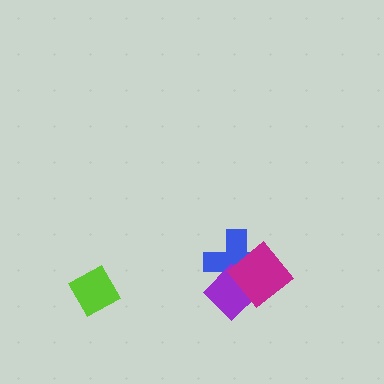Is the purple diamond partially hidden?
Yes, it is partially covered by another shape.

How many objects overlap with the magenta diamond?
2 objects overlap with the magenta diamond.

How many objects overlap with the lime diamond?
0 objects overlap with the lime diamond.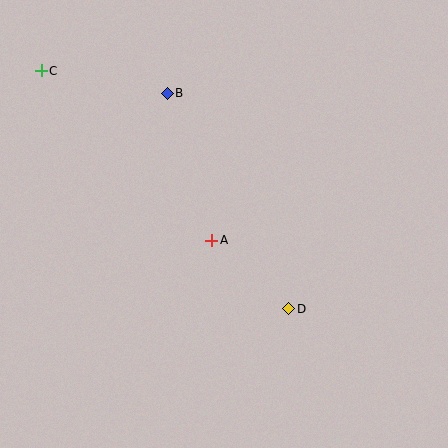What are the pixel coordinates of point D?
Point D is at (289, 309).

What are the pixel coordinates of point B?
Point B is at (167, 93).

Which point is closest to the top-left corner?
Point C is closest to the top-left corner.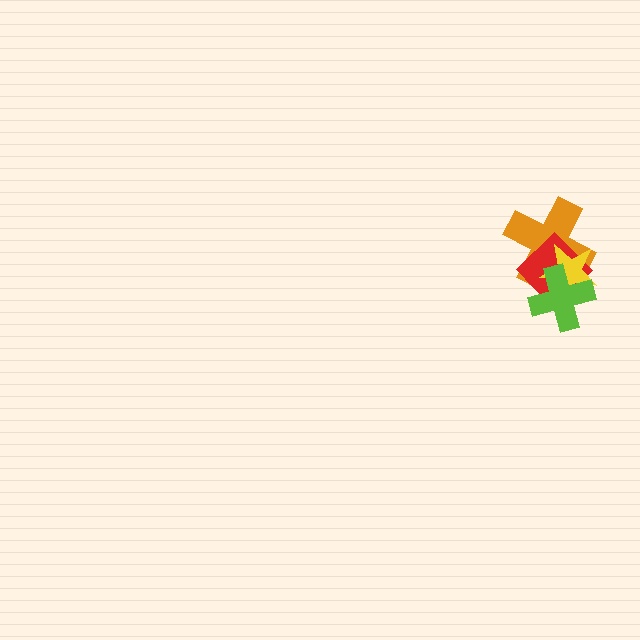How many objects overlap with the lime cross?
3 objects overlap with the lime cross.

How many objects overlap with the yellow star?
3 objects overlap with the yellow star.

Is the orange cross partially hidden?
Yes, it is partially covered by another shape.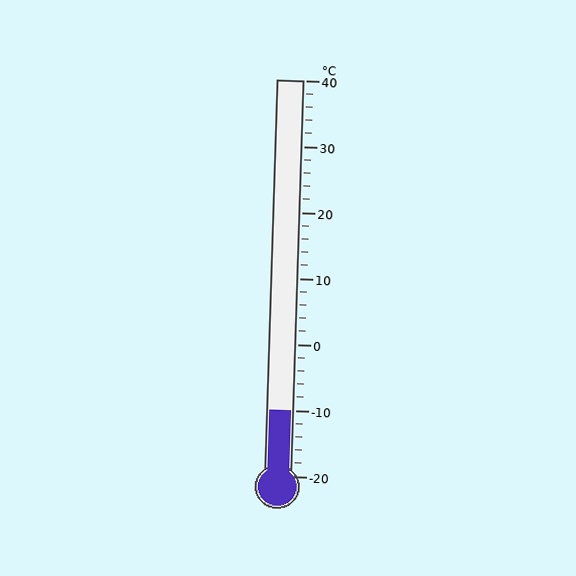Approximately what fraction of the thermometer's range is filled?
The thermometer is filled to approximately 15% of its range.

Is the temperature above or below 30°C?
The temperature is below 30°C.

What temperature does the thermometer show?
The thermometer shows approximately -10°C.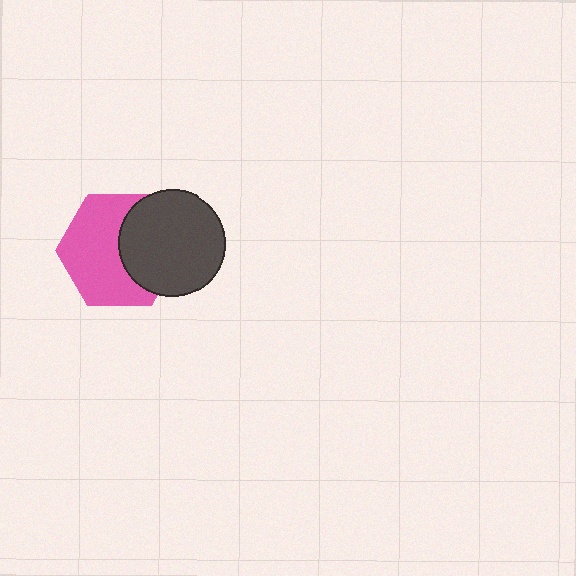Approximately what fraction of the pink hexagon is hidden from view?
Roughly 39% of the pink hexagon is hidden behind the dark gray circle.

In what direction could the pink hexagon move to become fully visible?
The pink hexagon could move left. That would shift it out from behind the dark gray circle entirely.